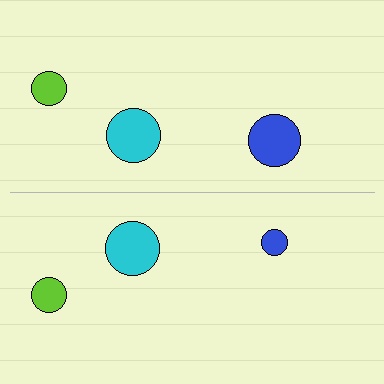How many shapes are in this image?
There are 6 shapes in this image.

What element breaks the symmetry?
The blue circle on the bottom side has a different size than its mirror counterpart.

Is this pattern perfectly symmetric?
No, the pattern is not perfectly symmetric. The blue circle on the bottom side has a different size than its mirror counterpart.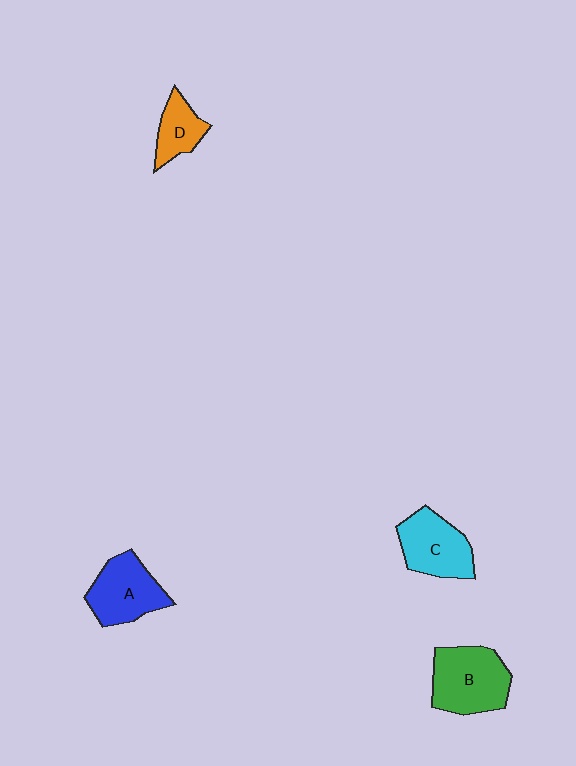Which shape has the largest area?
Shape B (green).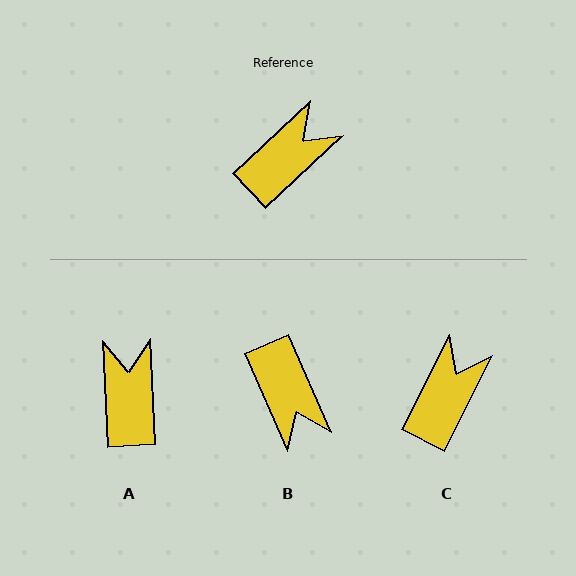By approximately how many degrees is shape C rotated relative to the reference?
Approximately 20 degrees counter-clockwise.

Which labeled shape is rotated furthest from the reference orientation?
B, about 110 degrees away.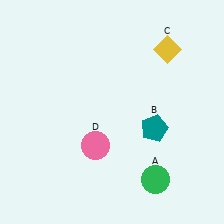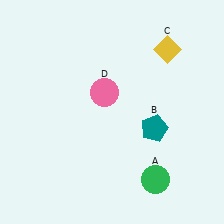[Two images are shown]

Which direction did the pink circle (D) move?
The pink circle (D) moved up.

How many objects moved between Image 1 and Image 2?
1 object moved between the two images.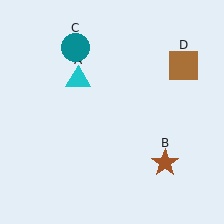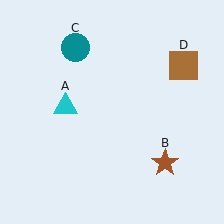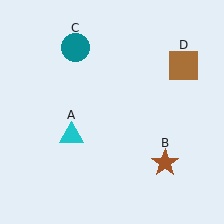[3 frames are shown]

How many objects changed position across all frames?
1 object changed position: cyan triangle (object A).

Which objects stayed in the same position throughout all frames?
Brown star (object B) and teal circle (object C) and brown square (object D) remained stationary.